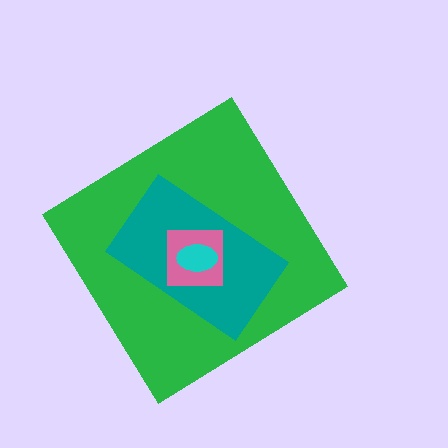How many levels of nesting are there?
4.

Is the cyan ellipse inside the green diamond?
Yes.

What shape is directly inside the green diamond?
The teal rectangle.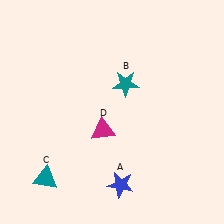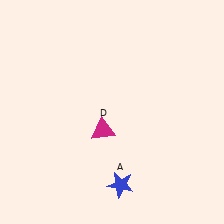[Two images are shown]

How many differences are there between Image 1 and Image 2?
There are 2 differences between the two images.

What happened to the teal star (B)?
The teal star (B) was removed in Image 2. It was in the top-right area of Image 1.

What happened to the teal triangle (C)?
The teal triangle (C) was removed in Image 2. It was in the bottom-left area of Image 1.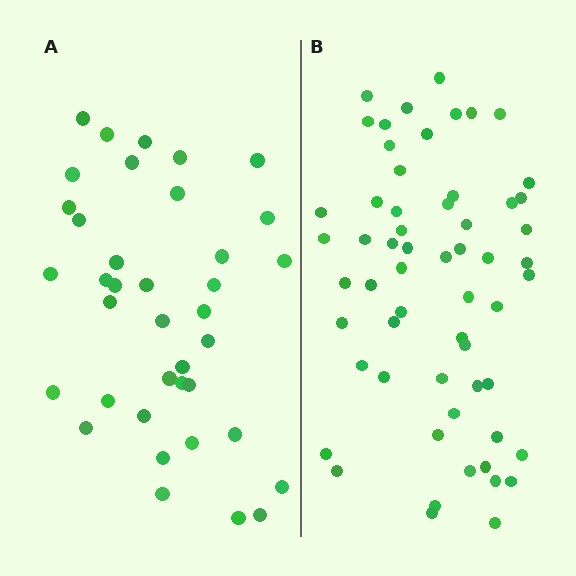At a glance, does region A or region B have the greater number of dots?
Region B (the right region) has more dots.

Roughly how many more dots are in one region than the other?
Region B has approximately 20 more dots than region A.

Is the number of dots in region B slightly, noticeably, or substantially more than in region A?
Region B has substantially more. The ratio is roughly 1.6 to 1.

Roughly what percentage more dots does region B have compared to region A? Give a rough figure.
About 55% more.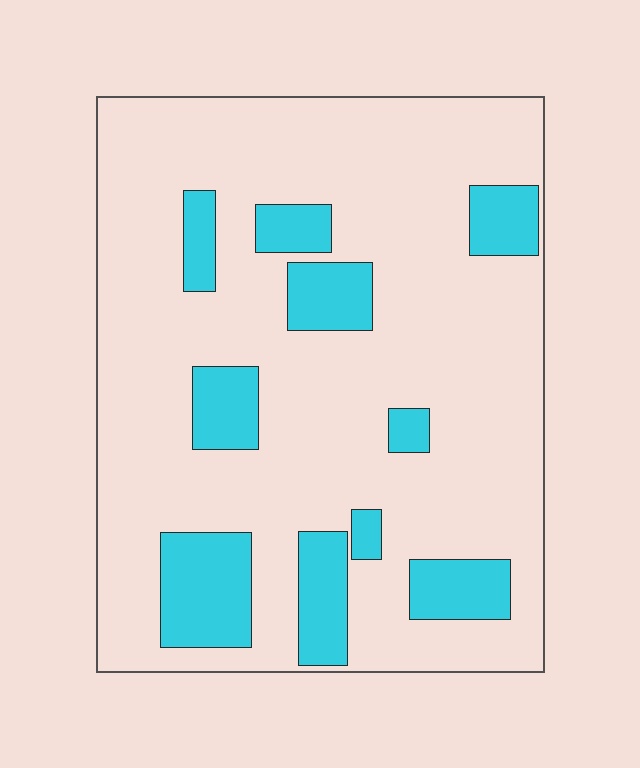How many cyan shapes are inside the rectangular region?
10.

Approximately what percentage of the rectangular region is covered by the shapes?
Approximately 20%.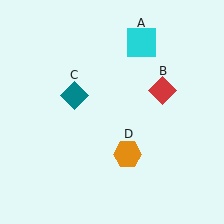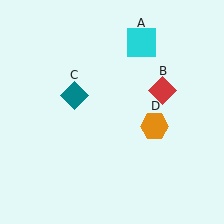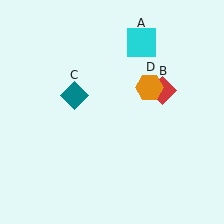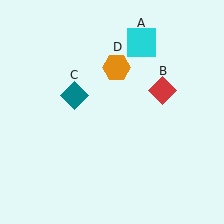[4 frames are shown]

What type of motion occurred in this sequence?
The orange hexagon (object D) rotated counterclockwise around the center of the scene.